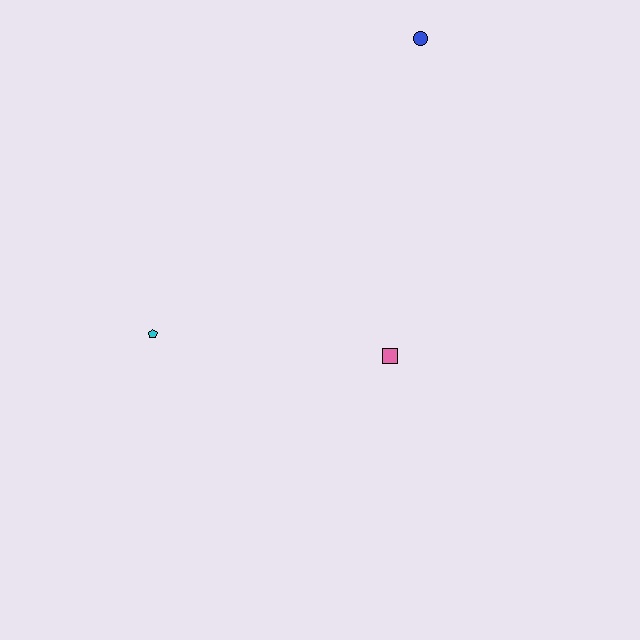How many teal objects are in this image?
There are no teal objects.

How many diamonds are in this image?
There are no diamonds.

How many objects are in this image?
There are 3 objects.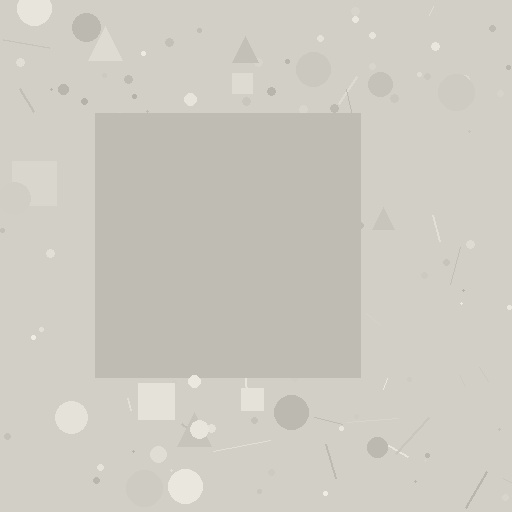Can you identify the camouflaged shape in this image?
The camouflaged shape is a square.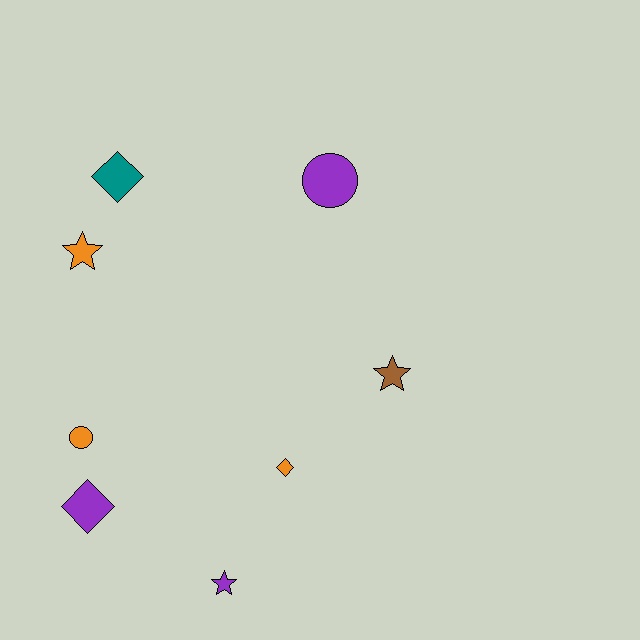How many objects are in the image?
There are 8 objects.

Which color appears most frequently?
Purple, with 3 objects.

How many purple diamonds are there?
There is 1 purple diamond.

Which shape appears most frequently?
Diamond, with 3 objects.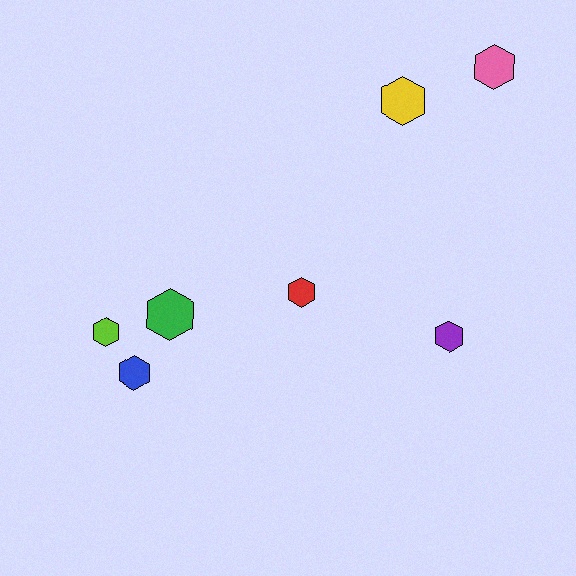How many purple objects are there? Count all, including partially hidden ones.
There is 1 purple object.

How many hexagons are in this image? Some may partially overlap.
There are 7 hexagons.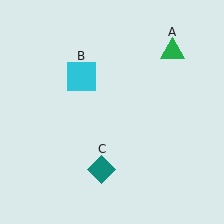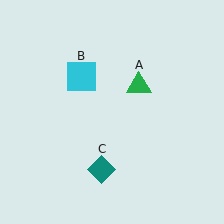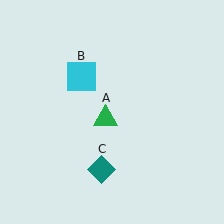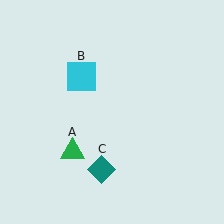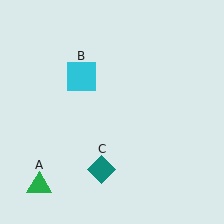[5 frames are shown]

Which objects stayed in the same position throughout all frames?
Cyan square (object B) and teal diamond (object C) remained stationary.